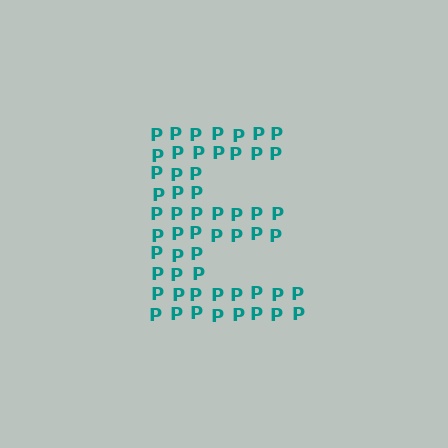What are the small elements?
The small elements are letter P's.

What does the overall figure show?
The overall figure shows the letter E.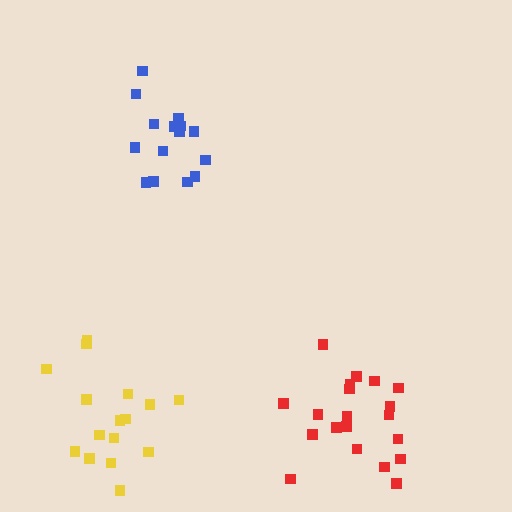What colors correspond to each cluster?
The clusters are colored: yellow, blue, red.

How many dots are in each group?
Group 1: 16 dots, Group 2: 15 dots, Group 3: 20 dots (51 total).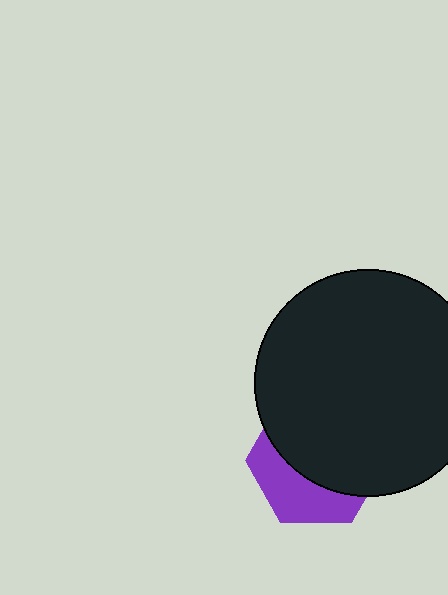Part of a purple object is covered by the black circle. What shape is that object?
It is a hexagon.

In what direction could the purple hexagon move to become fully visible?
The purple hexagon could move down. That would shift it out from behind the black circle entirely.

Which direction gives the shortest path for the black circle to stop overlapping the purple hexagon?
Moving up gives the shortest separation.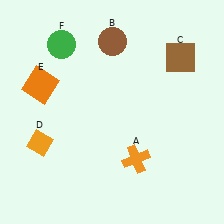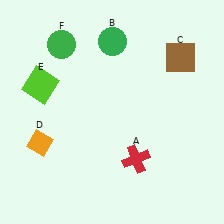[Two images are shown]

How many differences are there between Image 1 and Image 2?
There are 3 differences between the two images.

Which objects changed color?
A changed from orange to red. B changed from brown to green. E changed from orange to lime.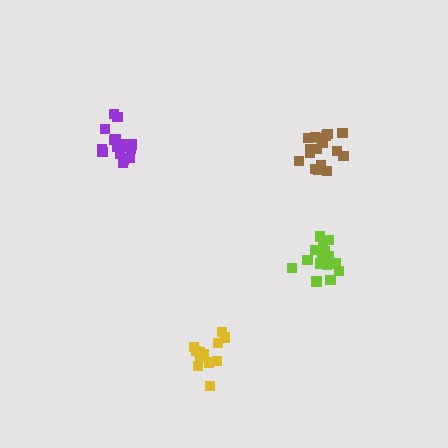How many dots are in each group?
Group 1: 18 dots, Group 2: 17 dots, Group 3: 13 dots, Group 4: 17 dots (65 total).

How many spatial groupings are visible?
There are 4 spatial groupings.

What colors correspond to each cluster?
The clusters are colored: purple, lime, yellow, brown.